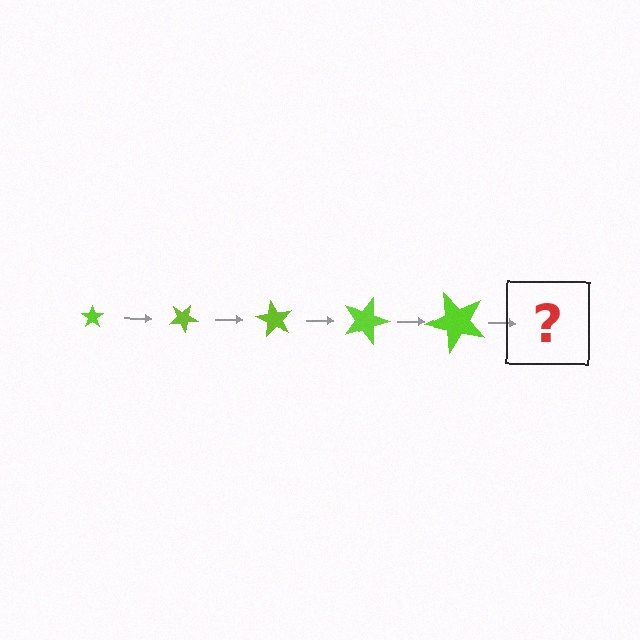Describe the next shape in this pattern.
It should be a star, larger than the previous one and rotated 150 degrees from the start.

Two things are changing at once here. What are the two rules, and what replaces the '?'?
The two rules are that the star grows larger each step and it rotates 30 degrees each step. The '?' should be a star, larger than the previous one and rotated 150 degrees from the start.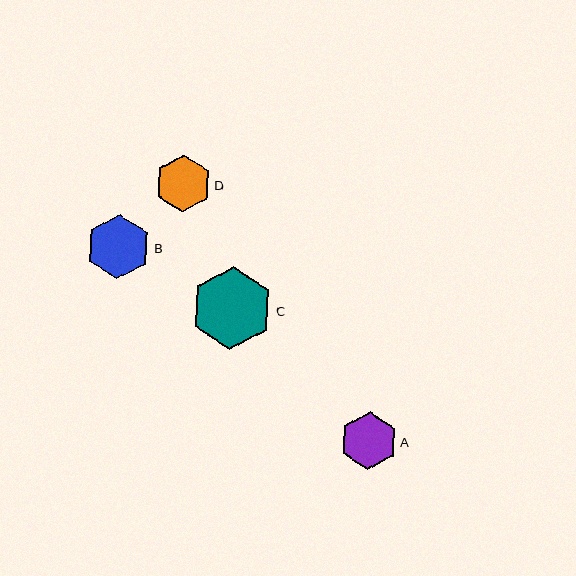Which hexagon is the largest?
Hexagon C is the largest with a size of approximately 82 pixels.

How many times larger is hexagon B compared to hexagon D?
Hexagon B is approximately 1.1 times the size of hexagon D.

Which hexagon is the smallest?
Hexagon D is the smallest with a size of approximately 57 pixels.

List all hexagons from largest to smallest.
From largest to smallest: C, B, A, D.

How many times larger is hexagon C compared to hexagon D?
Hexagon C is approximately 1.4 times the size of hexagon D.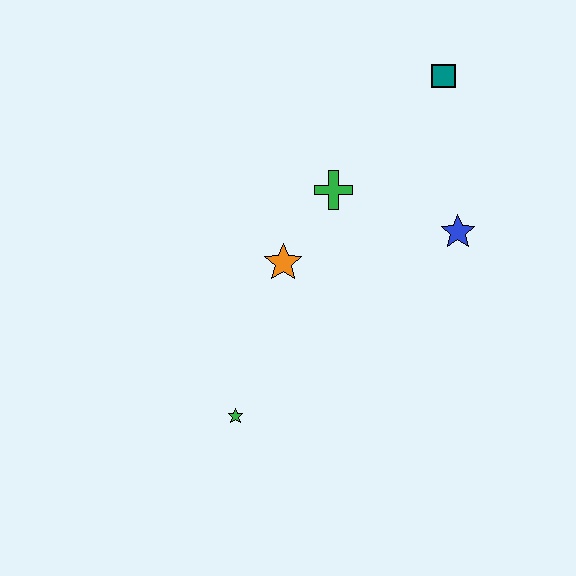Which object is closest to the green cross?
The orange star is closest to the green cross.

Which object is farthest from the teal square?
The green star is farthest from the teal square.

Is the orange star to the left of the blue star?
Yes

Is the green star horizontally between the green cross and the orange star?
No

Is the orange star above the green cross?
No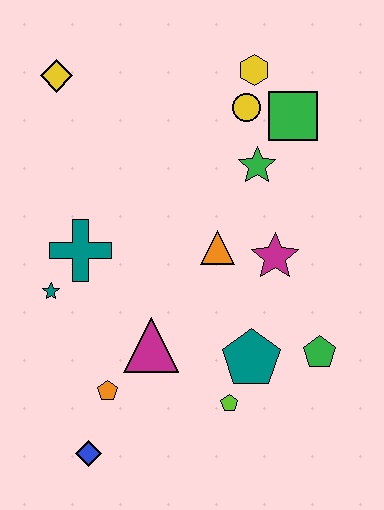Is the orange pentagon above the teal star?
No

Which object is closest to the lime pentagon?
The teal pentagon is closest to the lime pentagon.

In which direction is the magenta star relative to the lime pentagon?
The magenta star is above the lime pentagon.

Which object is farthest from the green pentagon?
The yellow diamond is farthest from the green pentagon.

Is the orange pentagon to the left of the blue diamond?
No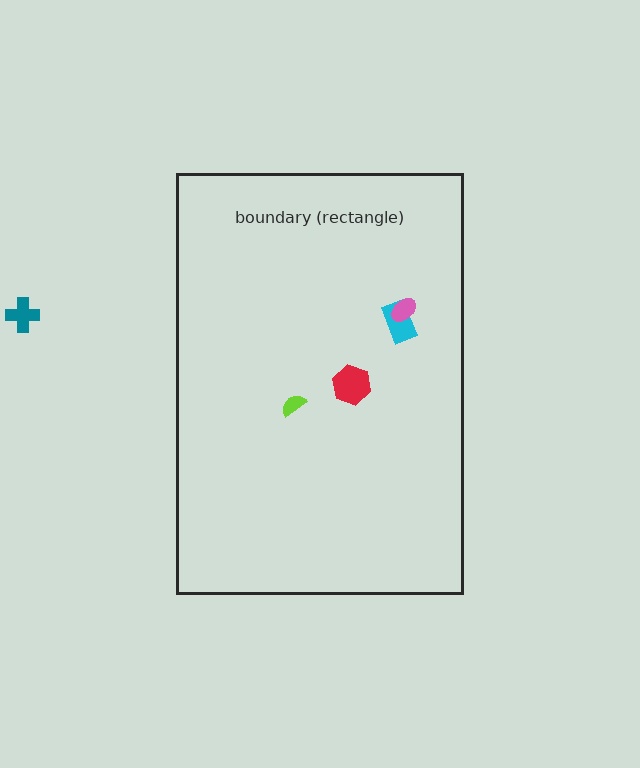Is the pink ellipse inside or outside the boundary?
Inside.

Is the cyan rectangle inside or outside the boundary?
Inside.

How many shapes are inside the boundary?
4 inside, 1 outside.